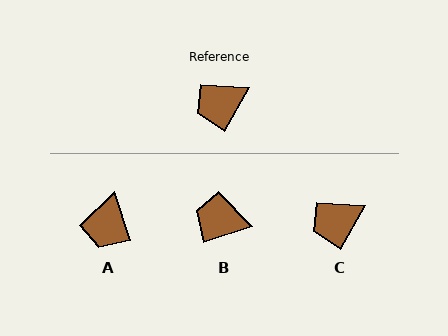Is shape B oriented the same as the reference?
No, it is off by about 42 degrees.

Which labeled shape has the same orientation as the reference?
C.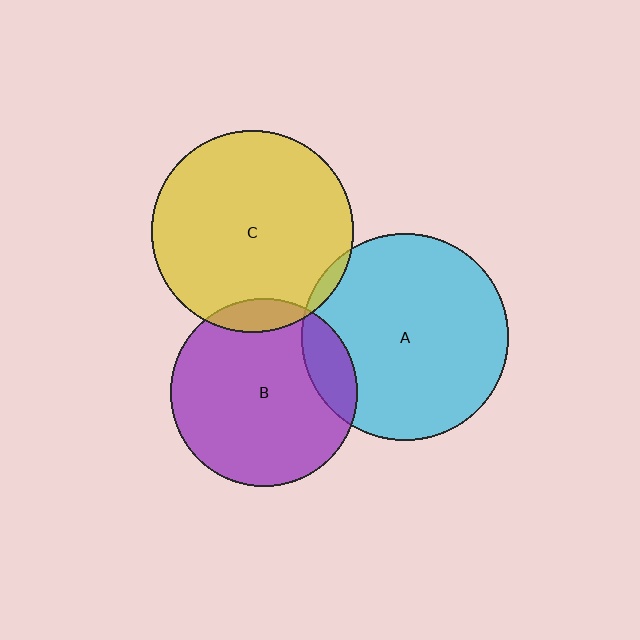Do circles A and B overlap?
Yes.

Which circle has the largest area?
Circle A (cyan).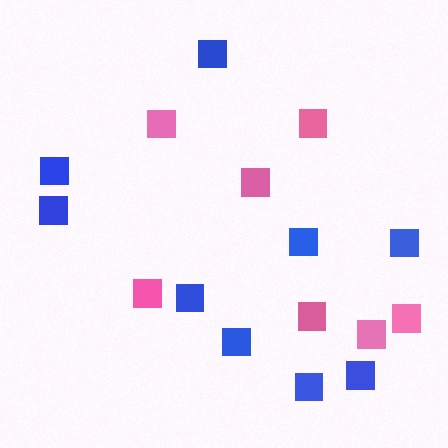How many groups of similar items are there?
There are 2 groups: one group of blue squares (9) and one group of pink squares (7).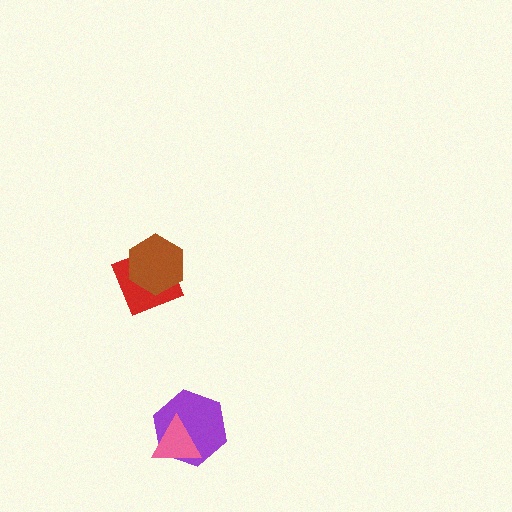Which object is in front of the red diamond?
The brown hexagon is in front of the red diamond.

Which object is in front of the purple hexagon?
The pink triangle is in front of the purple hexagon.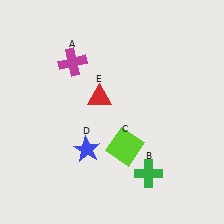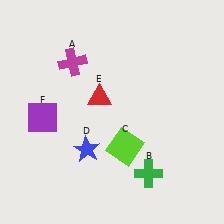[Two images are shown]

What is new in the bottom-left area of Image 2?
A purple square (F) was added in the bottom-left area of Image 2.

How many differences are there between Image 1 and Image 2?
There is 1 difference between the two images.